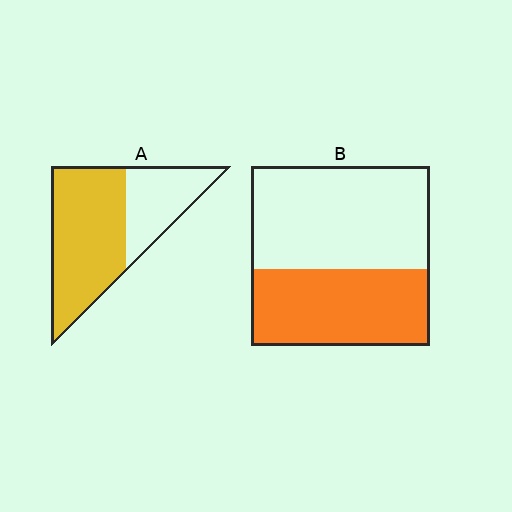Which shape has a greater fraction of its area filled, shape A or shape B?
Shape A.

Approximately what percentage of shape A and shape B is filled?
A is approximately 65% and B is approximately 45%.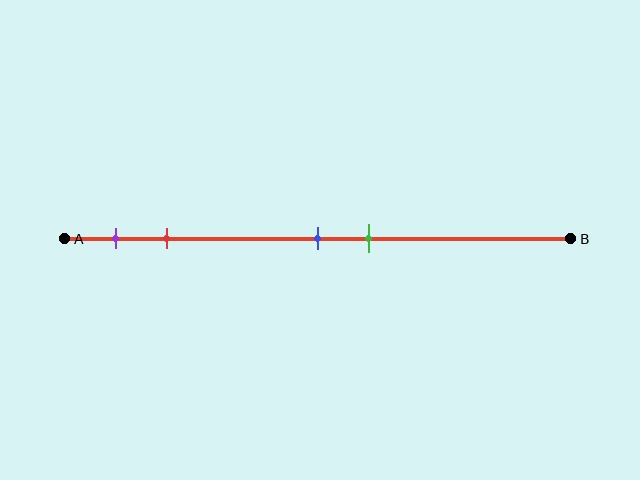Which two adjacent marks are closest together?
The blue and green marks are the closest adjacent pair.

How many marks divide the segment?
There are 4 marks dividing the segment.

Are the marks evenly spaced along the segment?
No, the marks are not evenly spaced.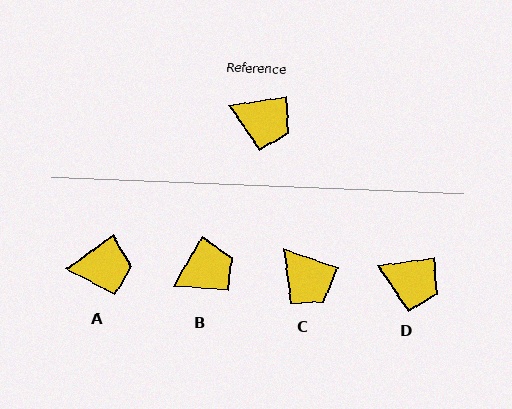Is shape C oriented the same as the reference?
No, it is off by about 27 degrees.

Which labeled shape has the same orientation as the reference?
D.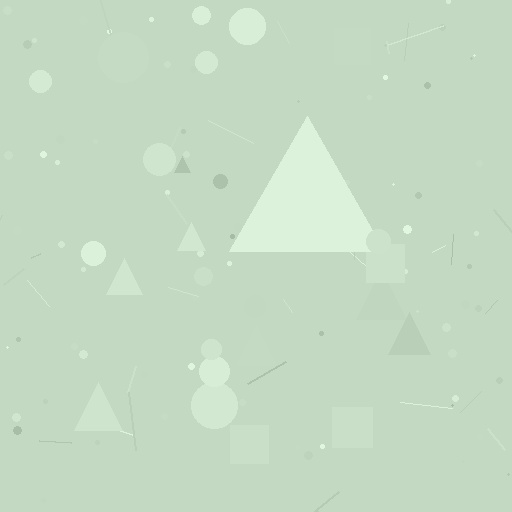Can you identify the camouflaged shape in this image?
The camouflaged shape is a triangle.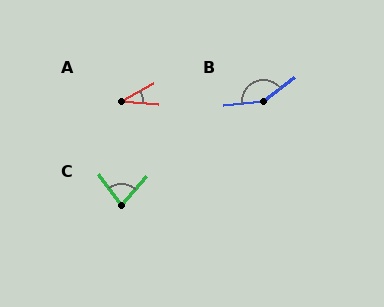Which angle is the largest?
B, at approximately 148 degrees.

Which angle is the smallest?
A, at approximately 32 degrees.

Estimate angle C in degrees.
Approximately 77 degrees.